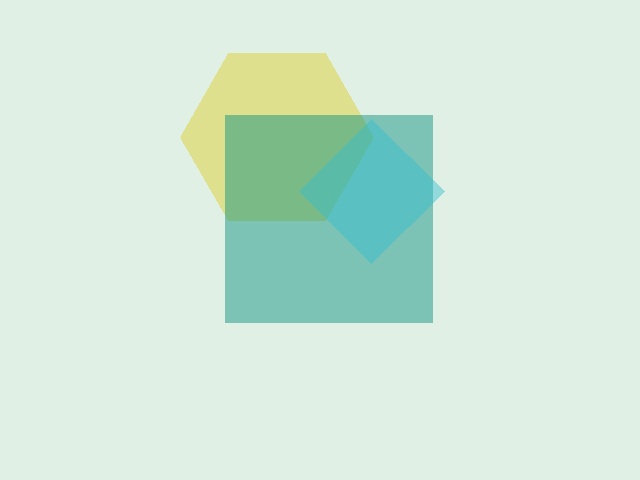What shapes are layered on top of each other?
The layered shapes are: a yellow hexagon, a teal square, a cyan diamond.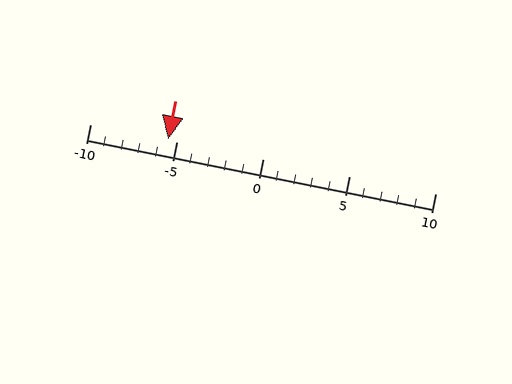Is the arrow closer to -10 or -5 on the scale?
The arrow is closer to -5.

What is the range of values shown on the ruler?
The ruler shows values from -10 to 10.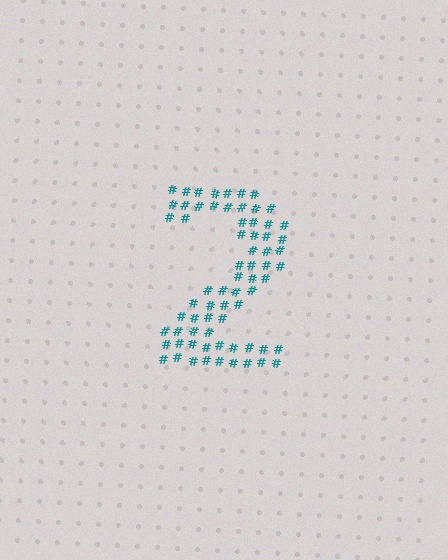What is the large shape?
The large shape is the digit 2.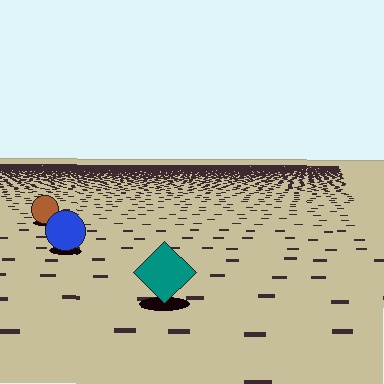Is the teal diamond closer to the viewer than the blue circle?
Yes. The teal diamond is closer — you can tell from the texture gradient: the ground texture is coarser near it.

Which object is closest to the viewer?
The teal diamond is closest. The texture marks near it are larger and more spread out.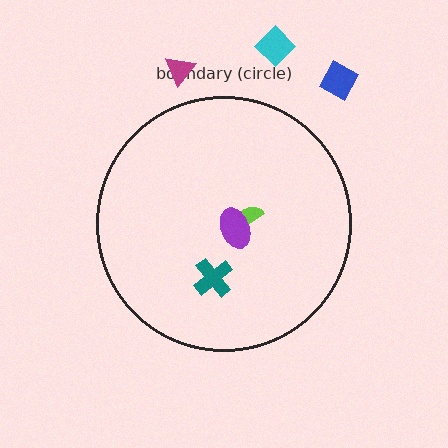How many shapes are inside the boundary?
3 inside, 3 outside.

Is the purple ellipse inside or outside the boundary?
Inside.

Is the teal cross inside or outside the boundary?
Inside.